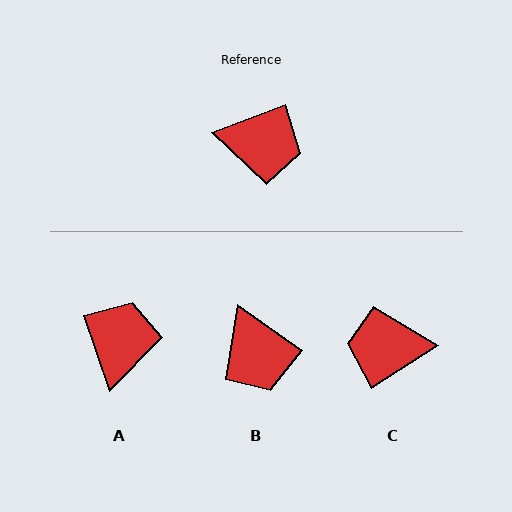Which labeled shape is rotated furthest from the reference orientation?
C, about 168 degrees away.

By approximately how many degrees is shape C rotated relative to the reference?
Approximately 168 degrees clockwise.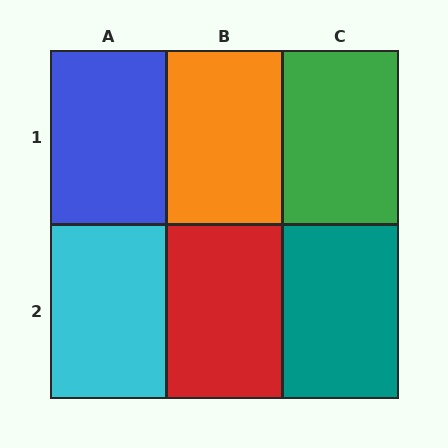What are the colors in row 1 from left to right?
Blue, orange, green.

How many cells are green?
1 cell is green.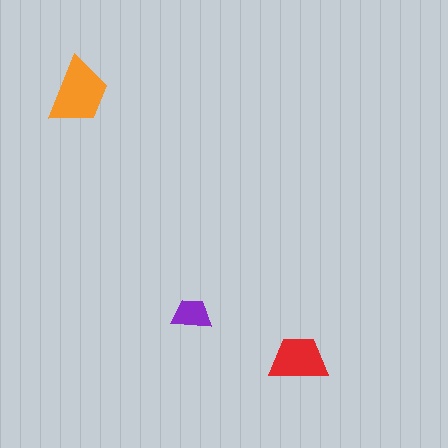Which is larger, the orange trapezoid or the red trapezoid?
The orange one.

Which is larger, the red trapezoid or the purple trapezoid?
The red one.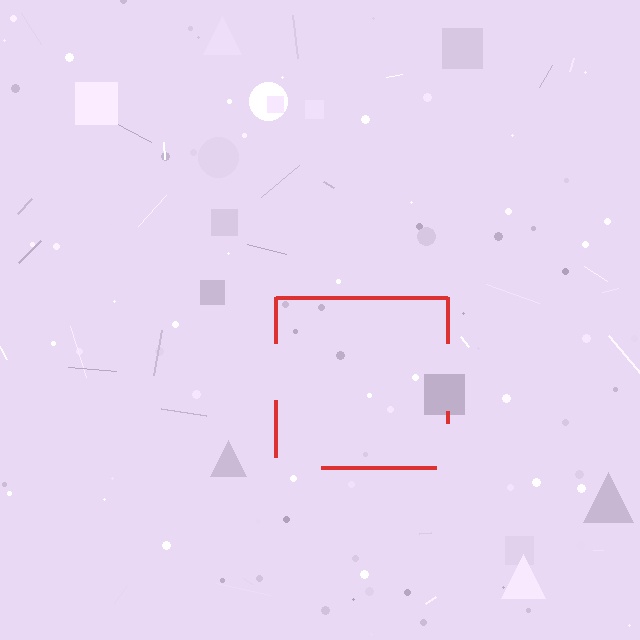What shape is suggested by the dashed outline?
The dashed outline suggests a square.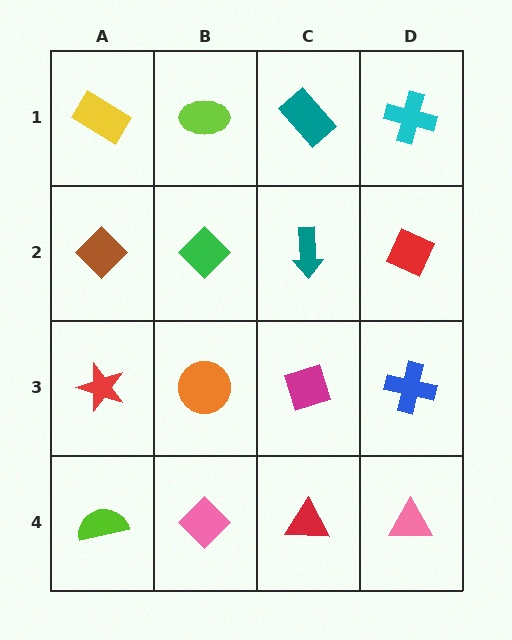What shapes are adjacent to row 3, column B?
A green diamond (row 2, column B), a pink diamond (row 4, column B), a red star (row 3, column A), a magenta diamond (row 3, column C).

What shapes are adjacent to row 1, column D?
A red diamond (row 2, column D), a teal rectangle (row 1, column C).